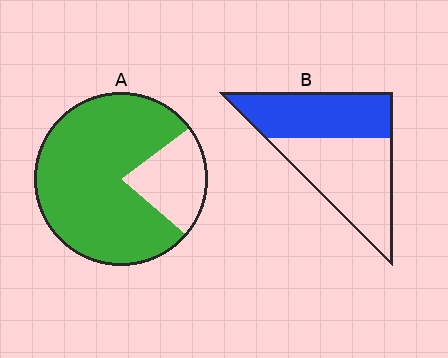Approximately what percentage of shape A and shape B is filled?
A is approximately 80% and B is approximately 45%.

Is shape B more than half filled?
No.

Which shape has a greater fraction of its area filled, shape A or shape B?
Shape A.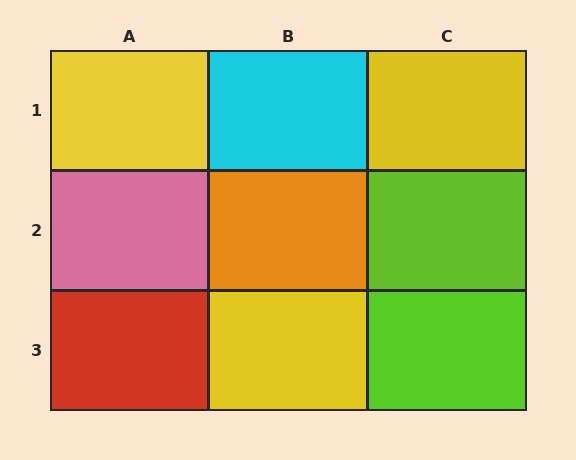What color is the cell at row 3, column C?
Lime.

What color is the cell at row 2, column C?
Lime.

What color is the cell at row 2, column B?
Orange.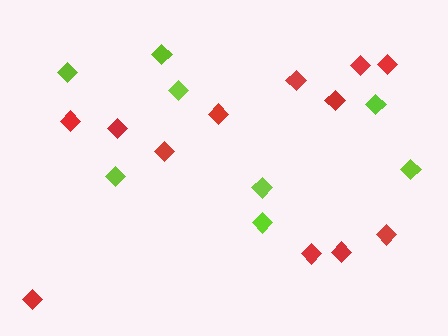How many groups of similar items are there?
There are 2 groups: one group of lime diamonds (8) and one group of red diamonds (12).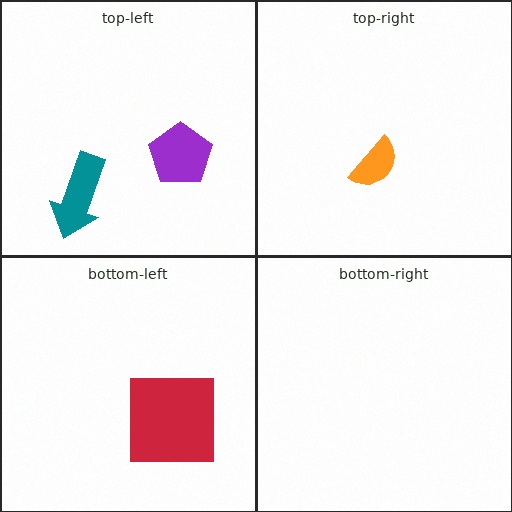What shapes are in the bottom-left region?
The red square.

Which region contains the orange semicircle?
The top-right region.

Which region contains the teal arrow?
The top-left region.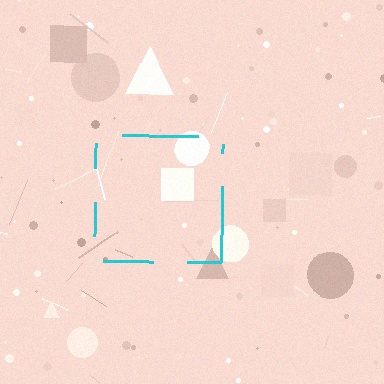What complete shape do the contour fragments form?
The contour fragments form a square.